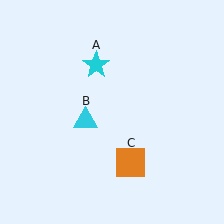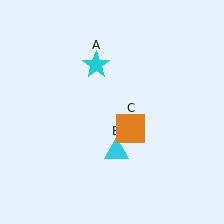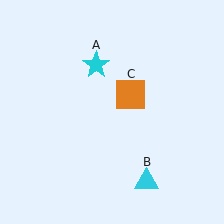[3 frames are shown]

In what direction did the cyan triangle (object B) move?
The cyan triangle (object B) moved down and to the right.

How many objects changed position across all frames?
2 objects changed position: cyan triangle (object B), orange square (object C).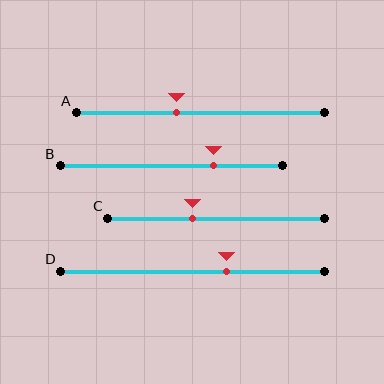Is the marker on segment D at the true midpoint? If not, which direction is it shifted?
No, the marker on segment D is shifted to the right by about 13% of the segment length.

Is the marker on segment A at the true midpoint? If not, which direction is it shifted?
No, the marker on segment A is shifted to the left by about 9% of the segment length.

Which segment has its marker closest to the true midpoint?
Segment A has its marker closest to the true midpoint.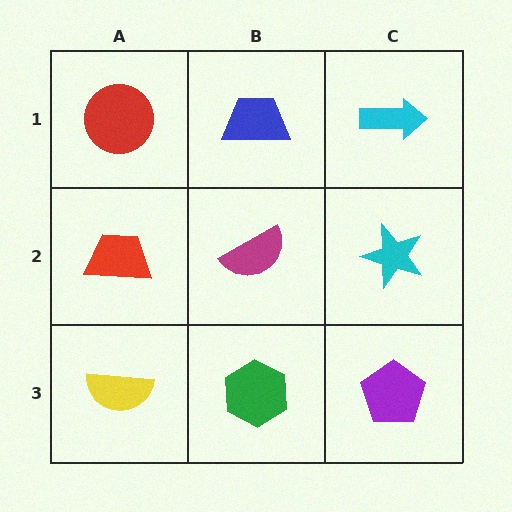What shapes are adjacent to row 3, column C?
A cyan star (row 2, column C), a green hexagon (row 3, column B).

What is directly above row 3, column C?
A cyan star.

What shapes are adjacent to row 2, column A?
A red circle (row 1, column A), a yellow semicircle (row 3, column A), a magenta semicircle (row 2, column B).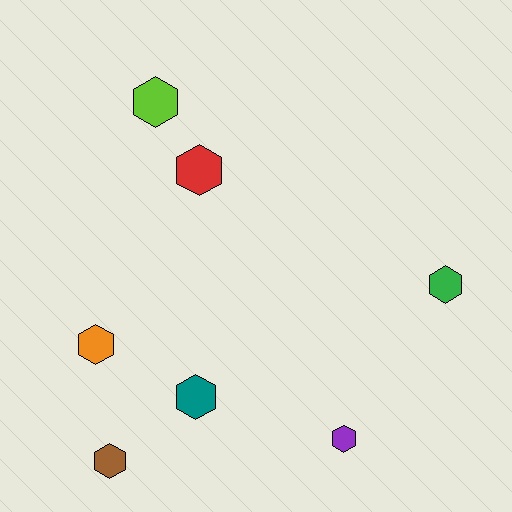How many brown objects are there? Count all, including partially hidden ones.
There is 1 brown object.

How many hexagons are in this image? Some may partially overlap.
There are 7 hexagons.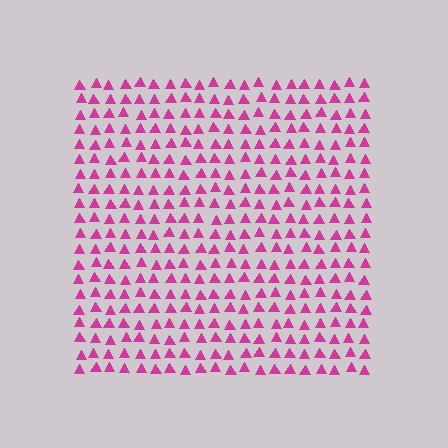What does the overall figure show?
The overall figure shows a square.